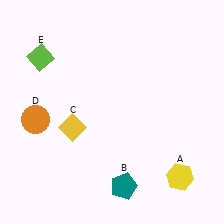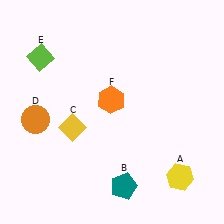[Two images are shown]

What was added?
An orange hexagon (F) was added in Image 2.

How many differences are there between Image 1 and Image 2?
There is 1 difference between the two images.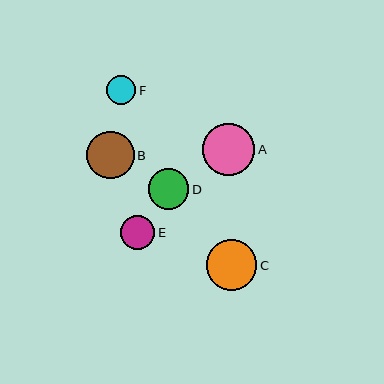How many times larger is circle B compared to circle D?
Circle B is approximately 1.2 times the size of circle D.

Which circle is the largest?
Circle A is the largest with a size of approximately 52 pixels.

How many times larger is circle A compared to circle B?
Circle A is approximately 1.1 times the size of circle B.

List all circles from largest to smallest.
From largest to smallest: A, C, B, D, E, F.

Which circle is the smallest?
Circle F is the smallest with a size of approximately 29 pixels.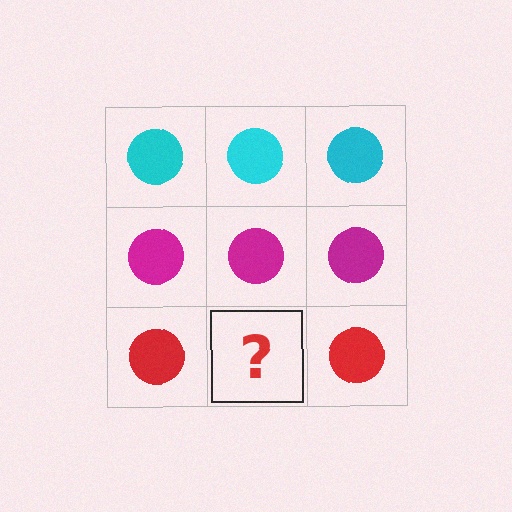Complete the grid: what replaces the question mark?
The question mark should be replaced with a red circle.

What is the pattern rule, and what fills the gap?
The rule is that each row has a consistent color. The gap should be filled with a red circle.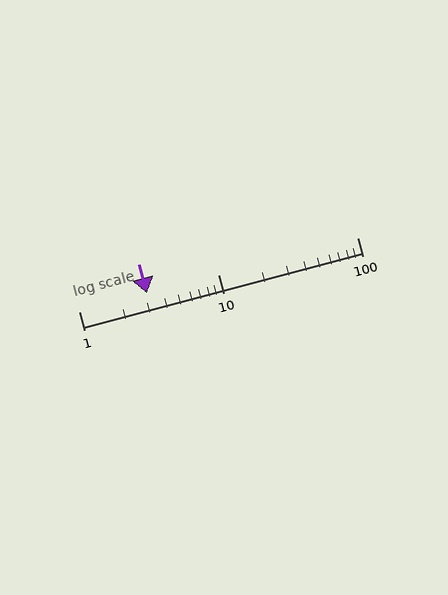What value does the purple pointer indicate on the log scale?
The pointer indicates approximately 3.1.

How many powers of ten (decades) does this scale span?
The scale spans 2 decades, from 1 to 100.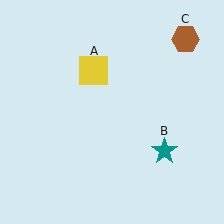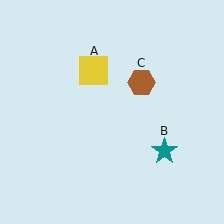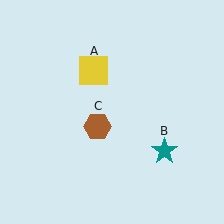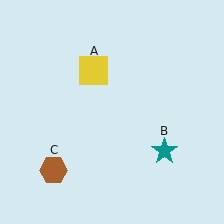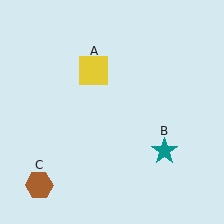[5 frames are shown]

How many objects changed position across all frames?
1 object changed position: brown hexagon (object C).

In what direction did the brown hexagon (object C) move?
The brown hexagon (object C) moved down and to the left.